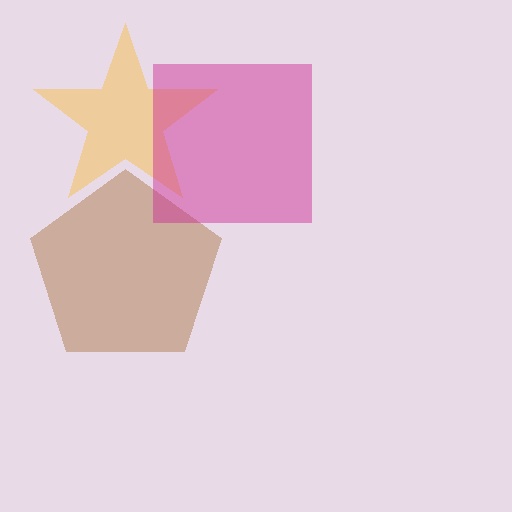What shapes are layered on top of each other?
The layered shapes are: a brown pentagon, a yellow star, a magenta square.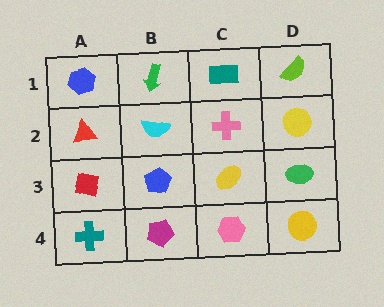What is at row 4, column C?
A pink hexagon.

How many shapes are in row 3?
4 shapes.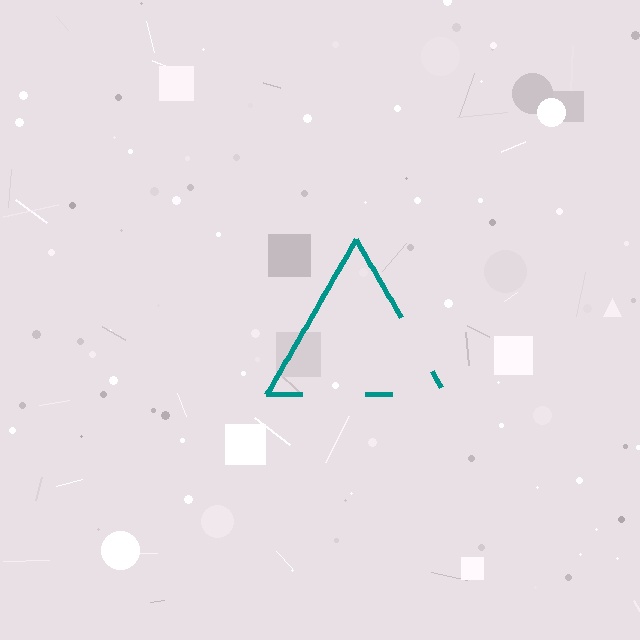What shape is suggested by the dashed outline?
The dashed outline suggests a triangle.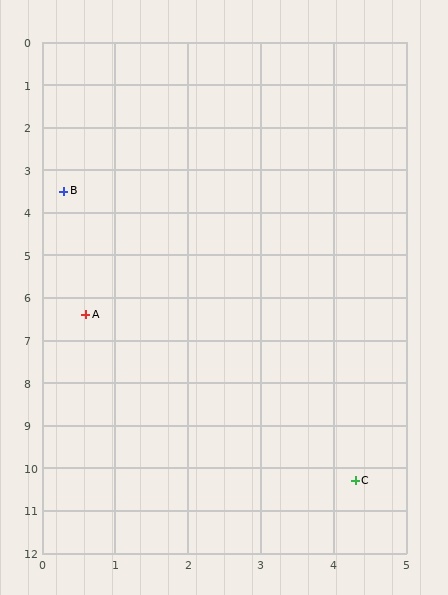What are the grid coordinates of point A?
Point A is at approximately (0.6, 6.4).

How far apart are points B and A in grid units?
Points B and A are about 2.9 grid units apart.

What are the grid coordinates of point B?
Point B is at approximately (0.3, 3.5).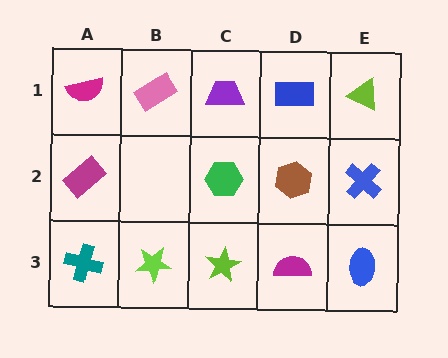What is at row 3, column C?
A lime star.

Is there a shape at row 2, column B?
No, that cell is empty.